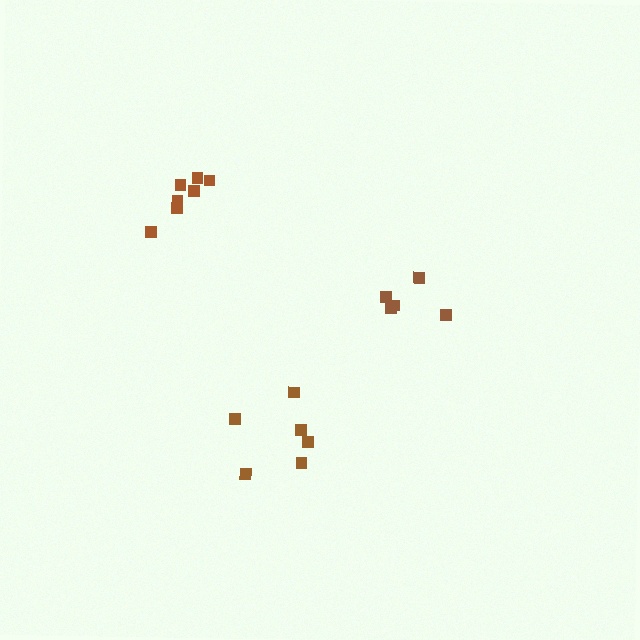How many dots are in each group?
Group 1: 6 dots, Group 2: 5 dots, Group 3: 7 dots (18 total).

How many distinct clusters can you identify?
There are 3 distinct clusters.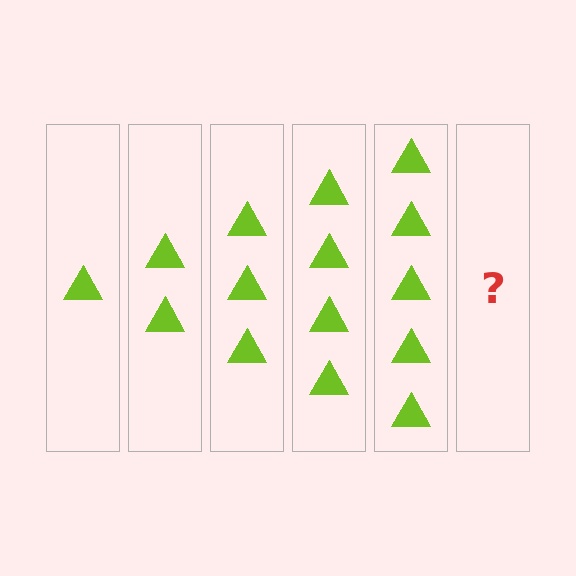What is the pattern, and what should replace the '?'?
The pattern is that each step adds one more triangle. The '?' should be 6 triangles.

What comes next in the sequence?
The next element should be 6 triangles.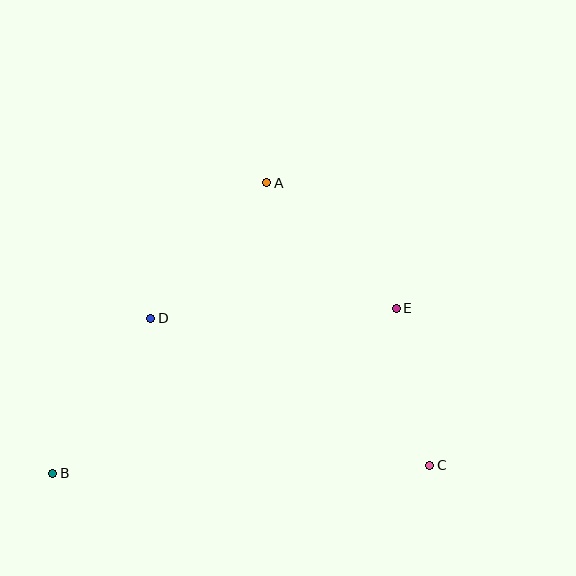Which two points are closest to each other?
Points C and E are closest to each other.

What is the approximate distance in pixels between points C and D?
The distance between C and D is approximately 315 pixels.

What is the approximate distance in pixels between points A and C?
The distance between A and C is approximately 326 pixels.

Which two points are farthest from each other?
Points B and E are farthest from each other.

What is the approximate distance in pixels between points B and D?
The distance between B and D is approximately 184 pixels.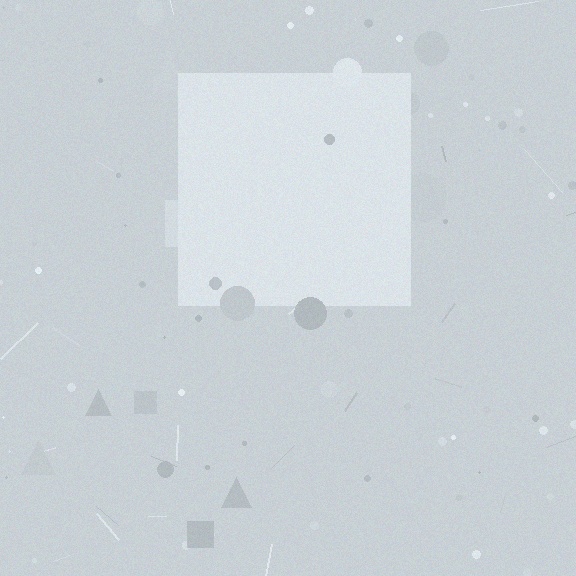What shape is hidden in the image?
A square is hidden in the image.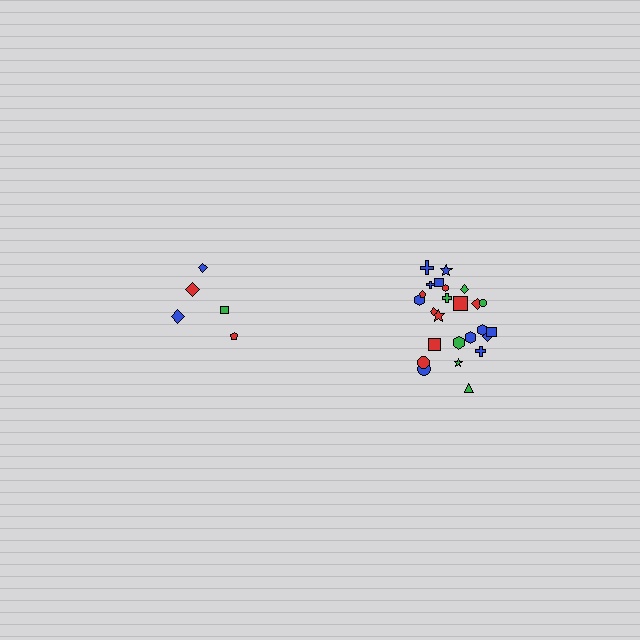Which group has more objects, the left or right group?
The right group.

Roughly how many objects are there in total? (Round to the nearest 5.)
Roughly 30 objects in total.